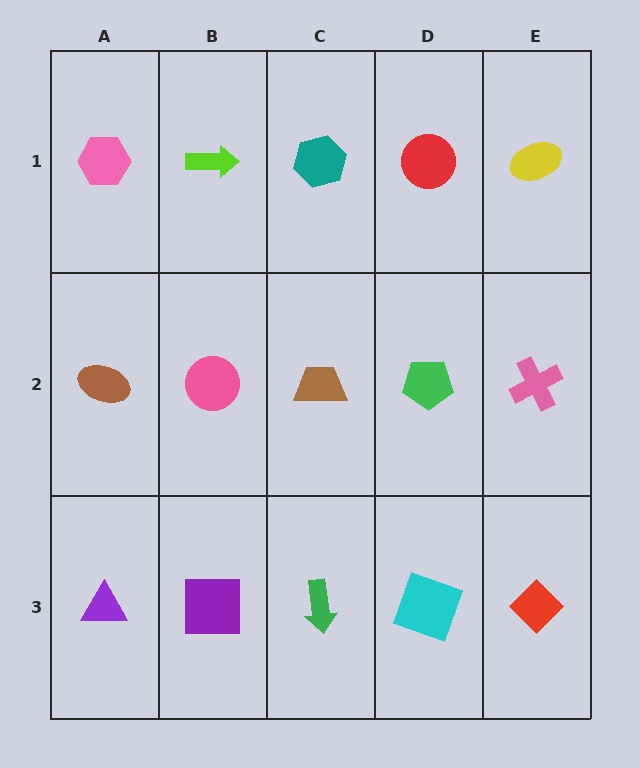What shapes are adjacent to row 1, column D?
A green pentagon (row 2, column D), a teal hexagon (row 1, column C), a yellow ellipse (row 1, column E).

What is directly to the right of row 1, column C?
A red circle.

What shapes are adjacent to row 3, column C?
A brown trapezoid (row 2, column C), a purple square (row 3, column B), a cyan square (row 3, column D).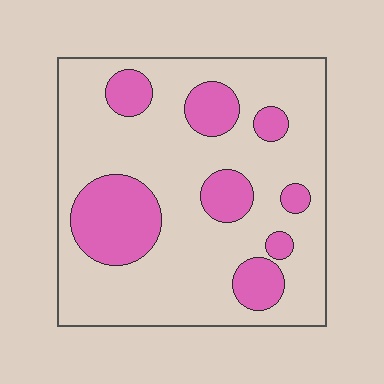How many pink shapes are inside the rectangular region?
8.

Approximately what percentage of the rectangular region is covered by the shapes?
Approximately 25%.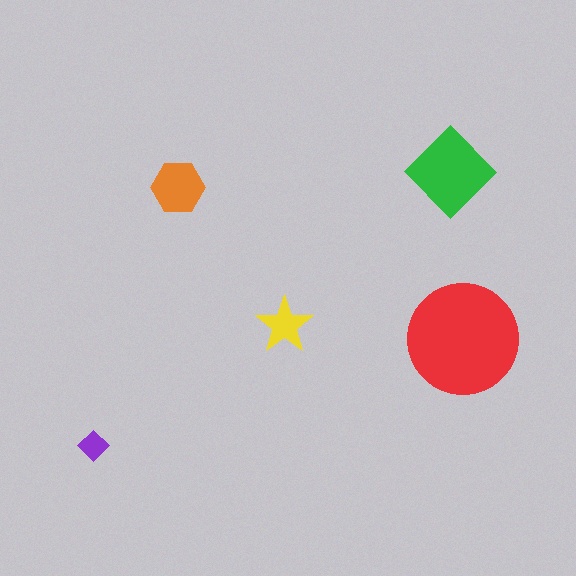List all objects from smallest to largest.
The purple diamond, the yellow star, the orange hexagon, the green diamond, the red circle.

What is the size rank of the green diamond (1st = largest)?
2nd.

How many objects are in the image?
There are 5 objects in the image.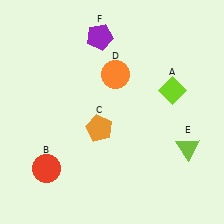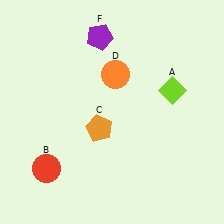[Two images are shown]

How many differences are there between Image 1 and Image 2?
There is 1 difference between the two images.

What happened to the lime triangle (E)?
The lime triangle (E) was removed in Image 2. It was in the bottom-right area of Image 1.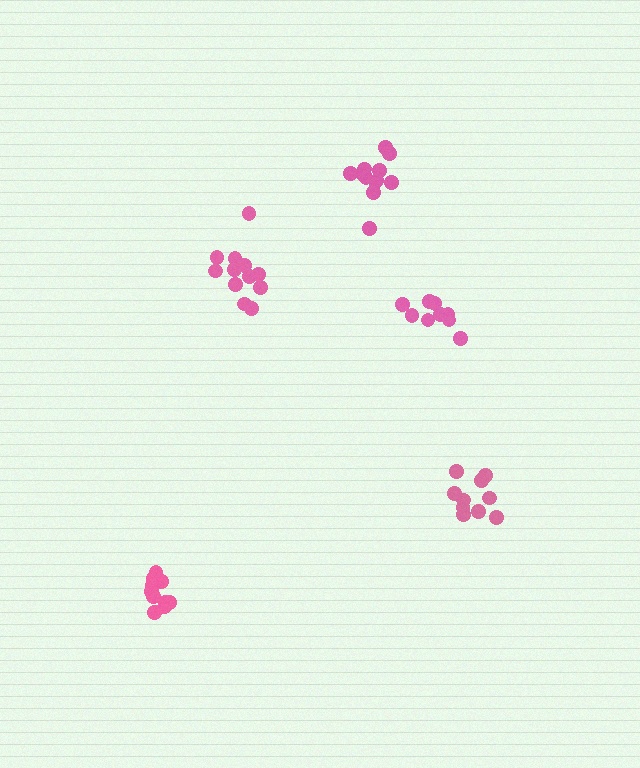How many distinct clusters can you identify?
There are 5 distinct clusters.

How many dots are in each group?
Group 1: 12 dots, Group 2: 9 dots, Group 3: 10 dots, Group 4: 12 dots, Group 5: 10 dots (53 total).